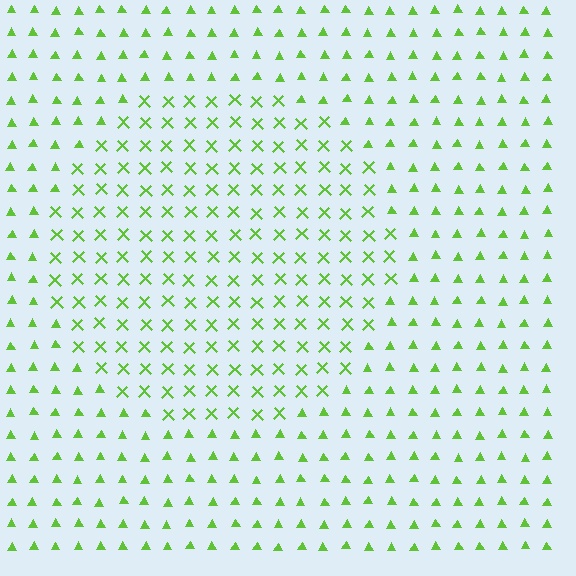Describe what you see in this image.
The image is filled with small lime elements arranged in a uniform grid. A circle-shaped region contains X marks, while the surrounding area contains triangles. The boundary is defined purely by the change in element shape.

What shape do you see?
I see a circle.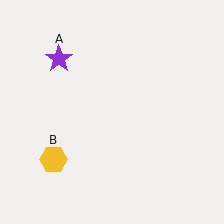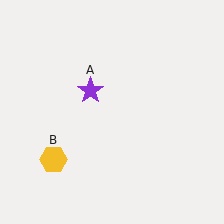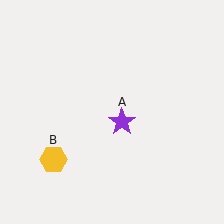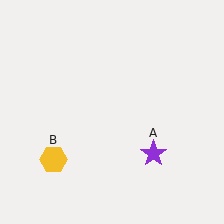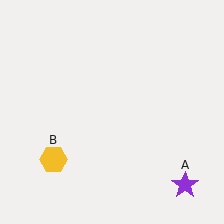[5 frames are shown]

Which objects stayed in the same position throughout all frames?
Yellow hexagon (object B) remained stationary.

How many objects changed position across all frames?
1 object changed position: purple star (object A).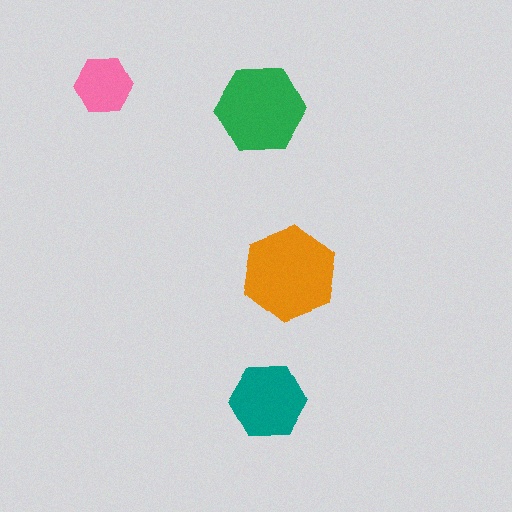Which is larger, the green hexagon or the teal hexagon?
The green one.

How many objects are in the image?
There are 4 objects in the image.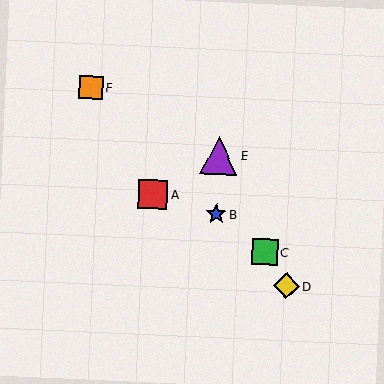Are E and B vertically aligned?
Yes, both are at x≈219.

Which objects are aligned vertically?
Objects B, E are aligned vertically.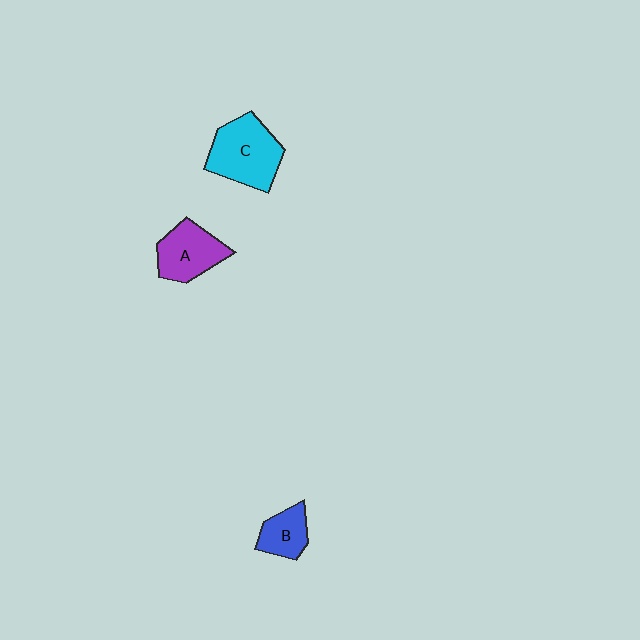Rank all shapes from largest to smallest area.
From largest to smallest: C (cyan), A (purple), B (blue).